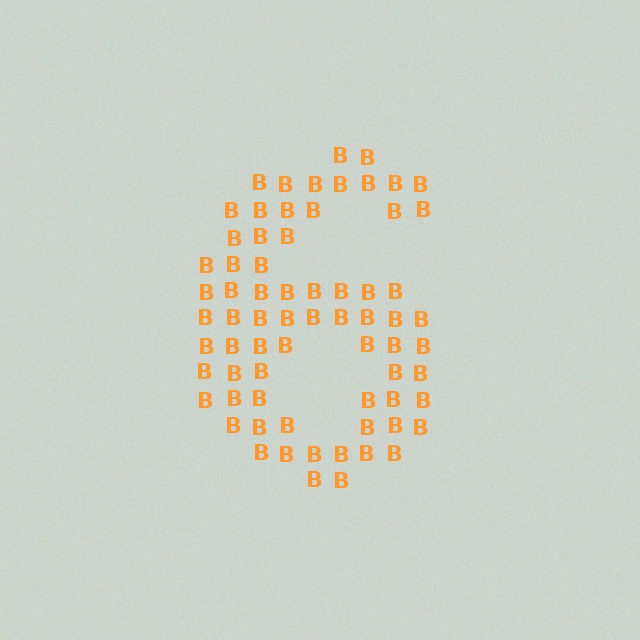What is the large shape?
The large shape is the digit 6.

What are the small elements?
The small elements are letter B's.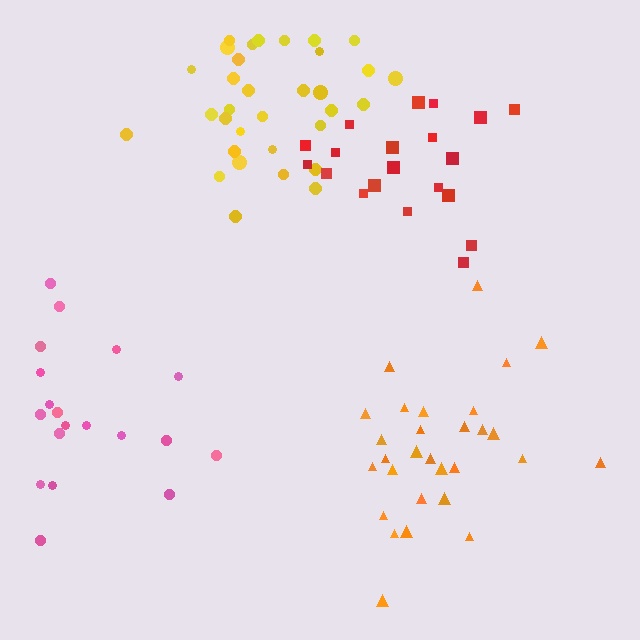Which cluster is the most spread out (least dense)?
Pink.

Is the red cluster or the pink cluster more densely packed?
Red.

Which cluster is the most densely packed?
Yellow.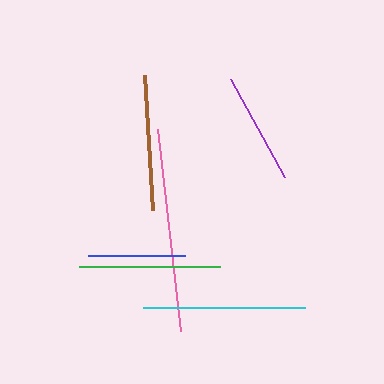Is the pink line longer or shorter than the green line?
The pink line is longer than the green line.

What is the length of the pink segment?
The pink segment is approximately 203 pixels long.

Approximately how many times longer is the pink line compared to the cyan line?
The pink line is approximately 1.2 times the length of the cyan line.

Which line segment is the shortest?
The blue line is the shortest at approximately 97 pixels.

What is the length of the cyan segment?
The cyan segment is approximately 163 pixels long.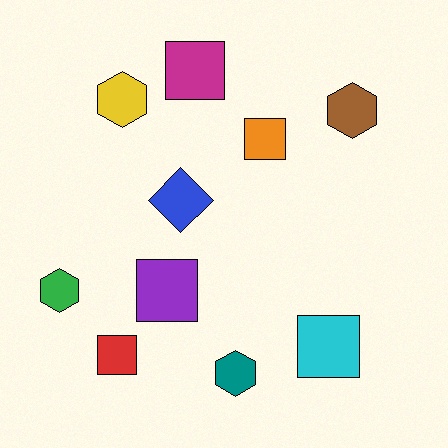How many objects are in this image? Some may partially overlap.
There are 10 objects.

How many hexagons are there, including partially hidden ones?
There are 4 hexagons.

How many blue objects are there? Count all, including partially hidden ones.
There is 1 blue object.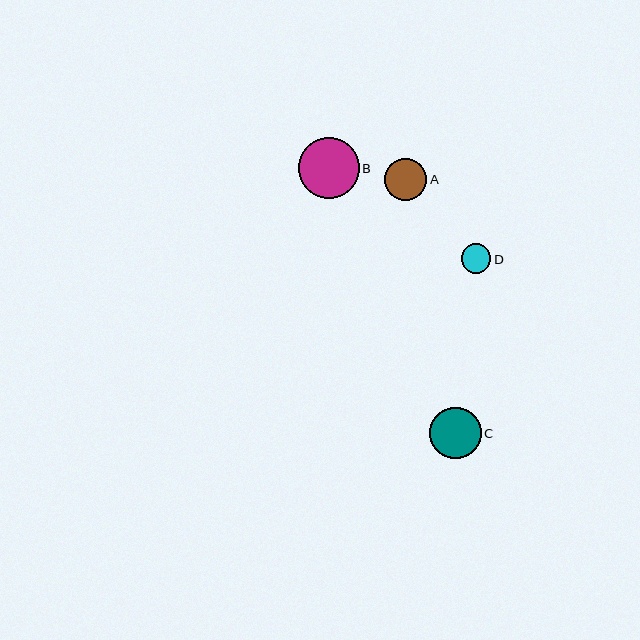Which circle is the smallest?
Circle D is the smallest with a size of approximately 30 pixels.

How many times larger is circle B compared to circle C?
Circle B is approximately 1.2 times the size of circle C.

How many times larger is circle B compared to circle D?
Circle B is approximately 2.0 times the size of circle D.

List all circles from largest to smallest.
From largest to smallest: B, C, A, D.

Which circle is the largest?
Circle B is the largest with a size of approximately 61 pixels.